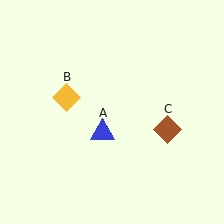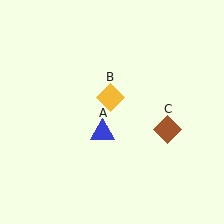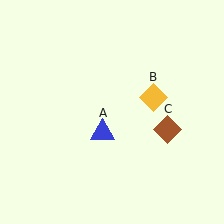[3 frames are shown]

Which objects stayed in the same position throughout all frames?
Blue triangle (object A) and brown diamond (object C) remained stationary.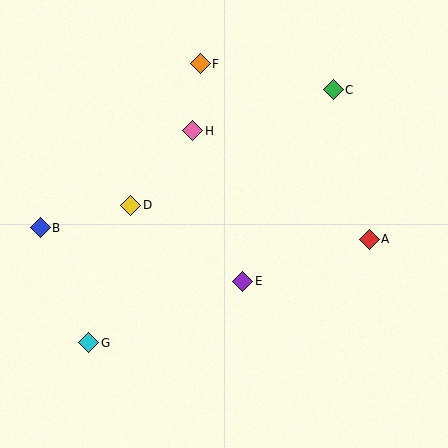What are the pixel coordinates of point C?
Point C is at (333, 90).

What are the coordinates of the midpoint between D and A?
The midpoint between D and A is at (250, 222).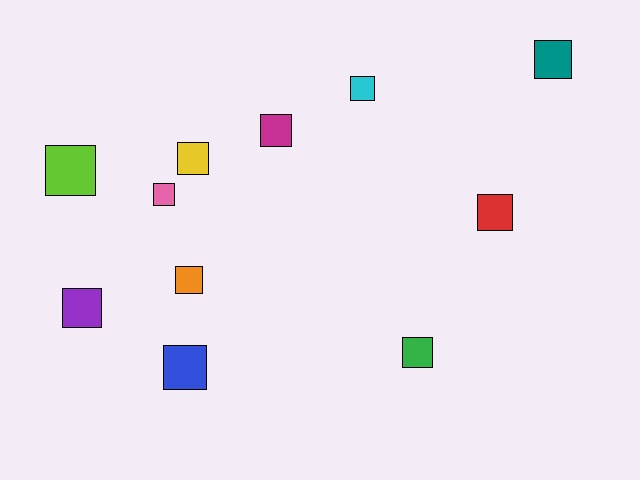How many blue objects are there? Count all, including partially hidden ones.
There is 1 blue object.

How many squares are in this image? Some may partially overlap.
There are 11 squares.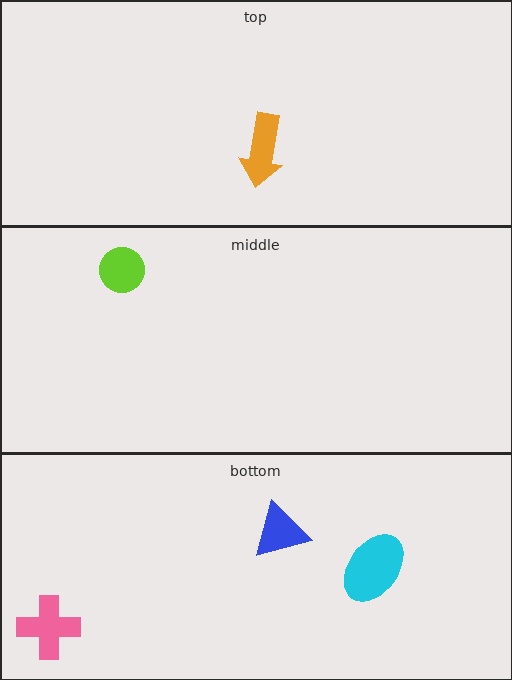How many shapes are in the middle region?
1.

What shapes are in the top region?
The orange arrow.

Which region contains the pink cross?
The bottom region.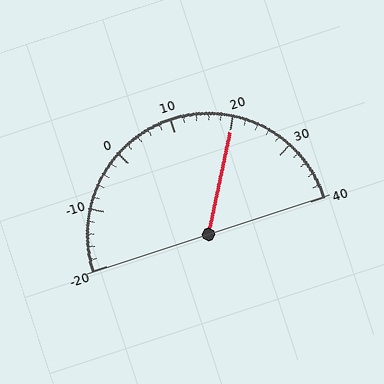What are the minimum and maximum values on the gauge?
The gauge ranges from -20 to 40.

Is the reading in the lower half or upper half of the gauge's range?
The reading is in the upper half of the range (-20 to 40).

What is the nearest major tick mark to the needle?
The nearest major tick mark is 20.